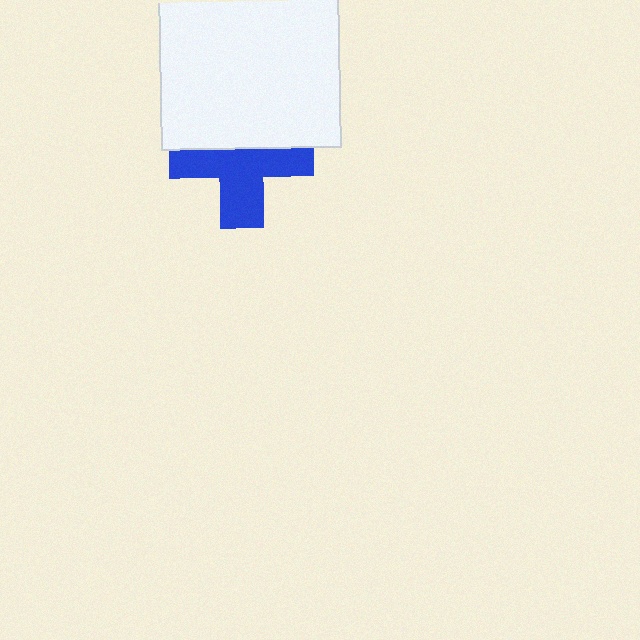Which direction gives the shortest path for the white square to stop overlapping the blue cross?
Moving up gives the shortest separation.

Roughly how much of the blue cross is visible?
About half of it is visible (roughly 58%).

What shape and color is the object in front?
The object in front is a white square.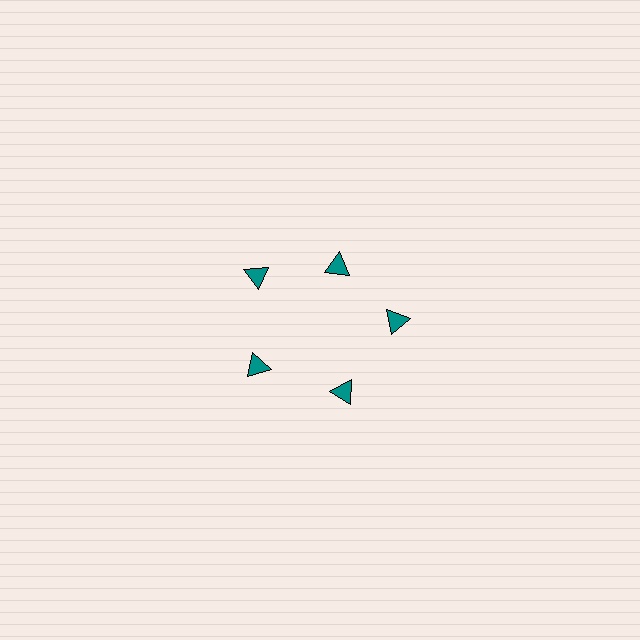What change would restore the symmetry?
The symmetry would be restored by moving it outward, back onto the ring so that all 5 triangles sit at equal angles and equal distance from the center.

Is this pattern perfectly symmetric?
No. The 5 teal triangles are arranged in a ring, but one element near the 1 o'clock position is pulled inward toward the center, breaking the 5-fold rotational symmetry.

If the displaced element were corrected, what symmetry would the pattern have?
It would have 5-fold rotational symmetry — the pattern would map onto itself every 72 degrees.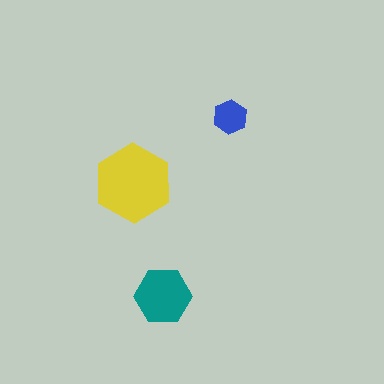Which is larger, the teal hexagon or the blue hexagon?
The teal one.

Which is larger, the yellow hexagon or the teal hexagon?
The yellow one.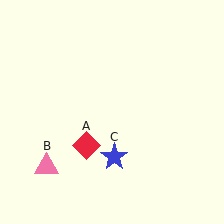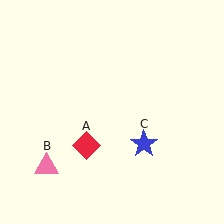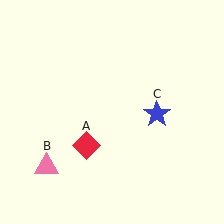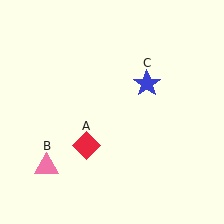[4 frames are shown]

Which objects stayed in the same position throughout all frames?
Red diamond (object A) and pink triangle (object B) remained stationary.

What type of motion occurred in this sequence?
The blue star (object C) rotated counterclockwise around the center of the scene.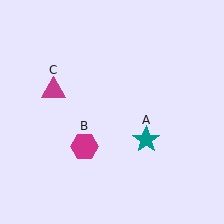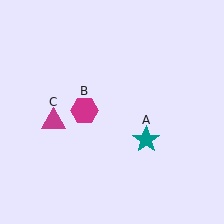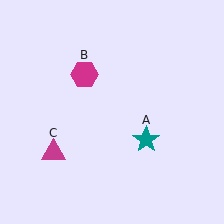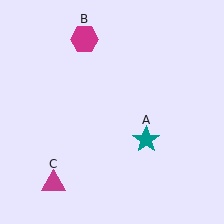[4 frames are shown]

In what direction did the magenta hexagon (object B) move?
The magenta hexagon (object B) moved up.